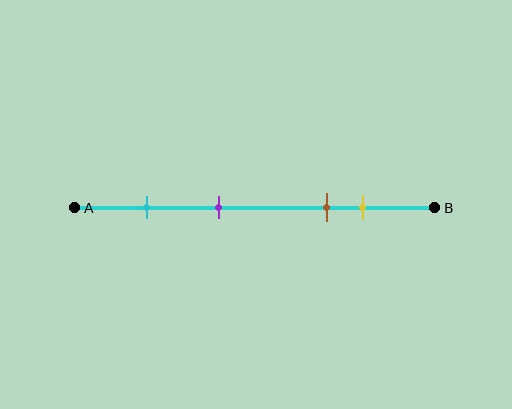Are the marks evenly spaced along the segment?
No, the marks are not evenly spaced.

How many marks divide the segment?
There are 4 marks dividing the segment.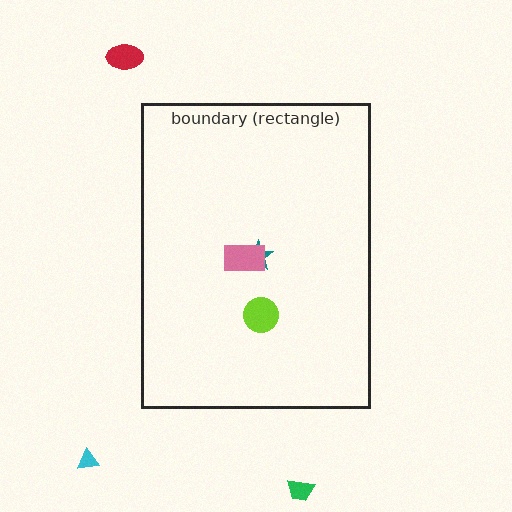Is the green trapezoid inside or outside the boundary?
Outside.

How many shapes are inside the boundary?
3 inside, 3 outside.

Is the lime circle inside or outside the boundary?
Inside.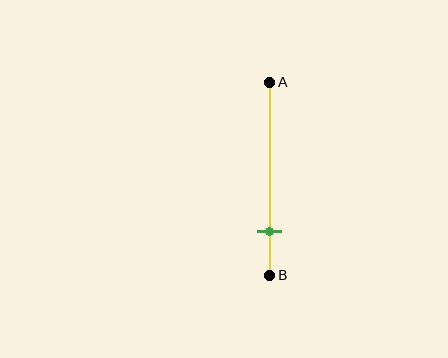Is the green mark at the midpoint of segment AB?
No, the mark is at about 75% from A, not at the 50% midpoint.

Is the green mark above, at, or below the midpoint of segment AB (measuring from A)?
The green mark is below the midpoint of segment AB.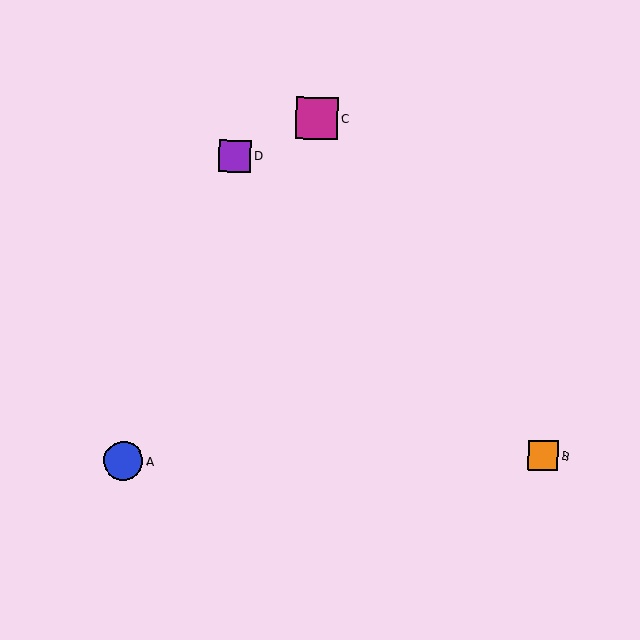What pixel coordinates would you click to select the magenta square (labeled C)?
Click at (317, 118) to select the magenta square C.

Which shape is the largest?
The magenta square (labeled C) is the largest.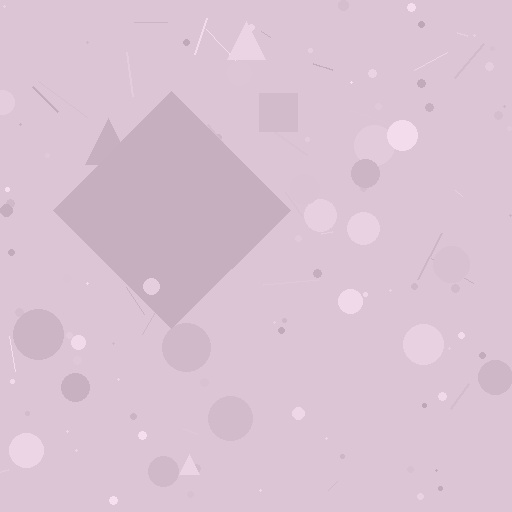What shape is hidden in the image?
A diamond is hidden in the image.